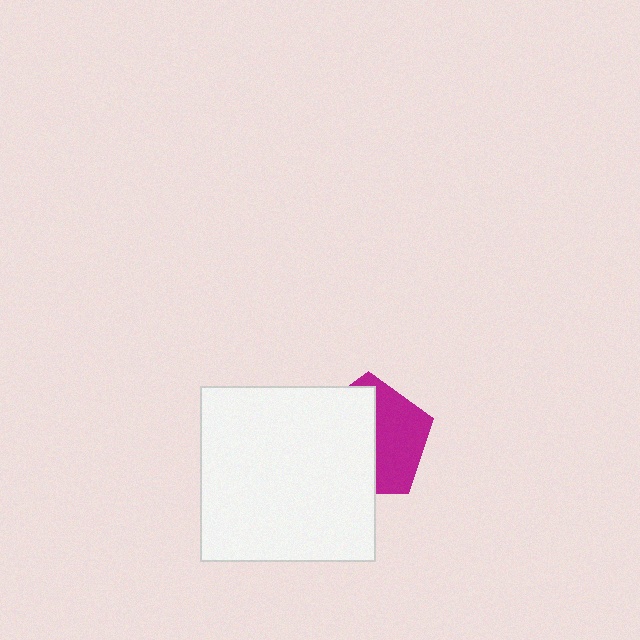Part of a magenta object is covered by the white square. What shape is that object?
It is a pentagon.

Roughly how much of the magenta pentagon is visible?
A small part of it is visible (roughly 45%).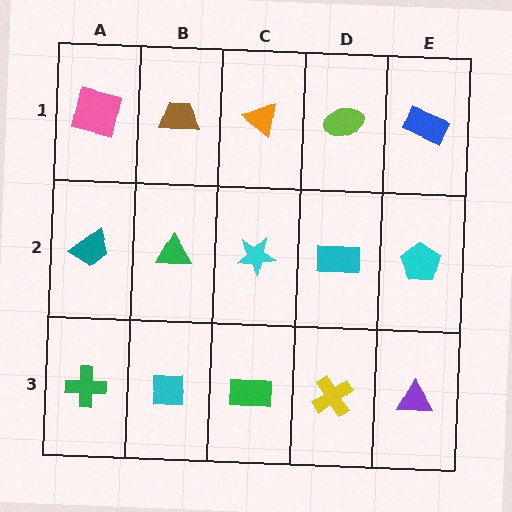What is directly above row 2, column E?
A blue rectangle.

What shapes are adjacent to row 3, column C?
A cyan star (row 2, column C), a cyan square (row 3, column B), a yellow cross (row 3, column D).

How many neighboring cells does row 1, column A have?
2.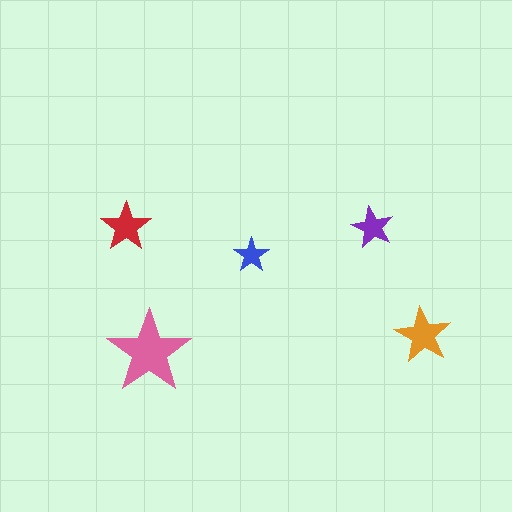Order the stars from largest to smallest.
the pink one, the orange one, the red one, the purple one, the blue one.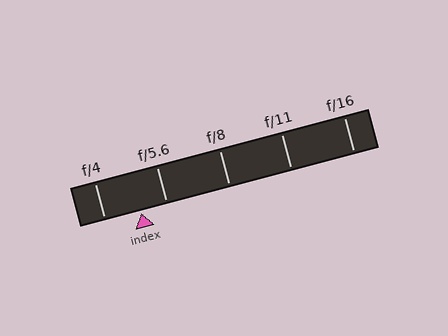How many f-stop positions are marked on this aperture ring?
There are 5 f-stop positions marked.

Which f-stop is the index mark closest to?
The index mark is closest to f/5.6.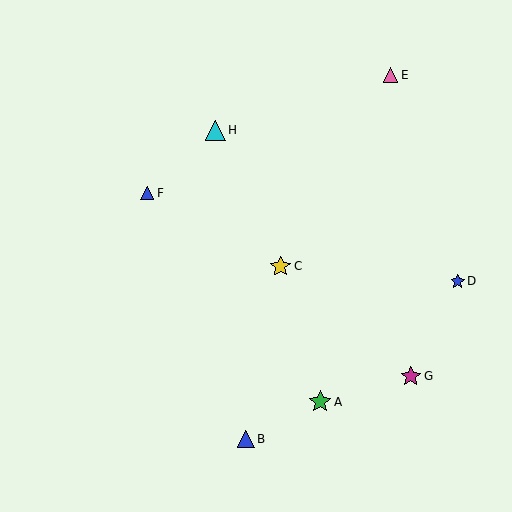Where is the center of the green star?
The center of the green star is at (320, 402).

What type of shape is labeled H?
Shape H is a cyan triangle.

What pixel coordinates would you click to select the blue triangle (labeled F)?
Click at (147, 193) to select the blue triangle F.